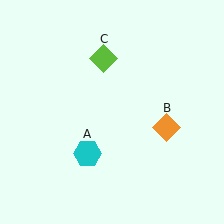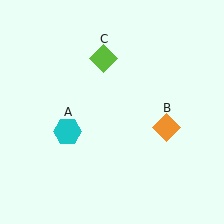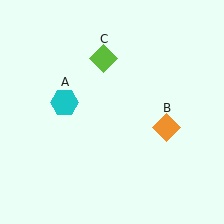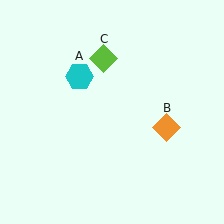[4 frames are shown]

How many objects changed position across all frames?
1 object changed position: cyan hexagon (object A).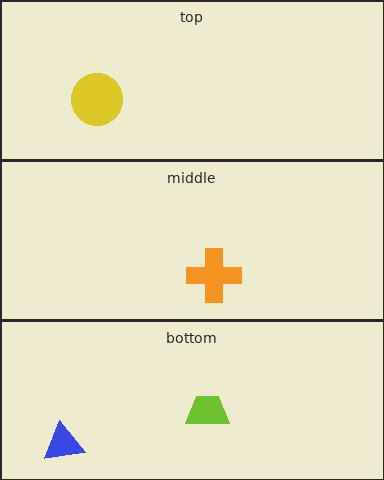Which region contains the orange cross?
The middle region.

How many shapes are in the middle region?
1.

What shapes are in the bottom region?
The lime trapezoid, the blue triangle.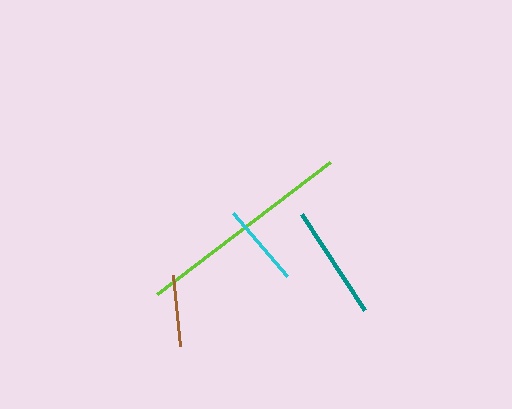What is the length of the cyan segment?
The cyan segment is approximately 82 pixels long.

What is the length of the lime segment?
The lime segment is approximately 218 pixels long.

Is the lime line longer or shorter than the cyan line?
The lime line is longer than the cyan line.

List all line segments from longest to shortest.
From longest to shortest: lime, teal, cyan, brown.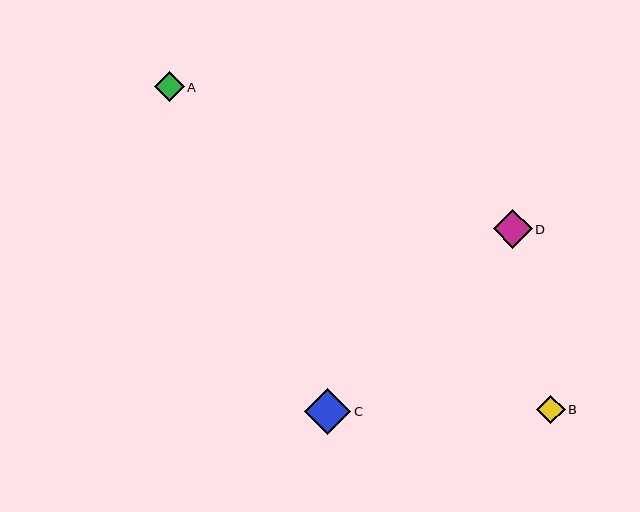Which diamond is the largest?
Diamond C is the largest with a size of approximately 46 pixels.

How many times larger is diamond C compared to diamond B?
Diamond C is approximately 1.6 times the size of diamond B.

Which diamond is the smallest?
Diamond B is the smallest with a size of approximately 28 pixels.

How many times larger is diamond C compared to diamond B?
Diamond C is approximately 1.6 times the size of diamond B.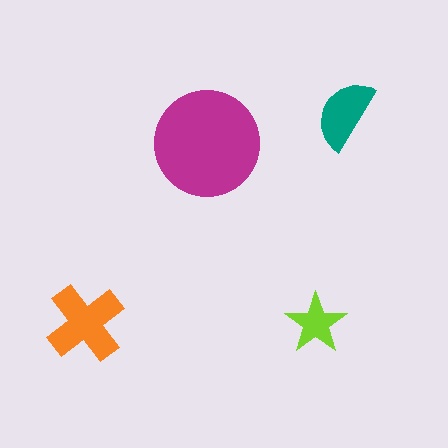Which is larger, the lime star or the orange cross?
The orange cross.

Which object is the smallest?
The lime star.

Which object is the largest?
The magenta circle.